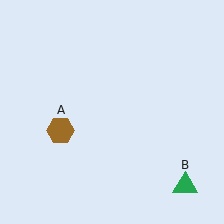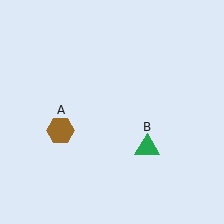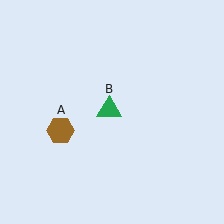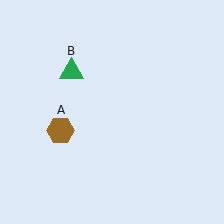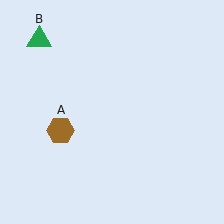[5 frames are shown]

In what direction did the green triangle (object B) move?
The green triangle (object B) moved up and to the left.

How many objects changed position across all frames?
1 object changed position: green triangle (object B).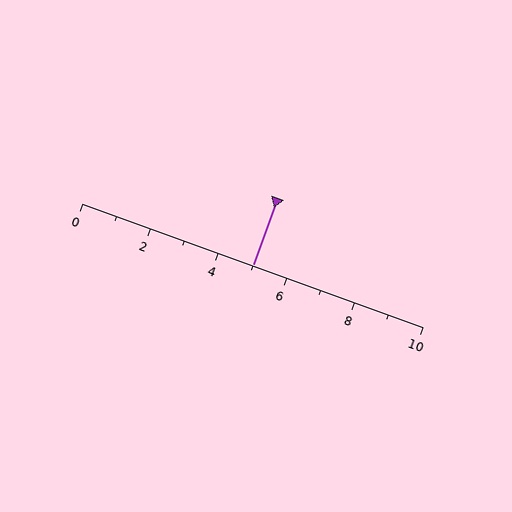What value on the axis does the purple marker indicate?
The marker indicates approximately 5.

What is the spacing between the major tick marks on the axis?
The major ticks are spaced 2 apart.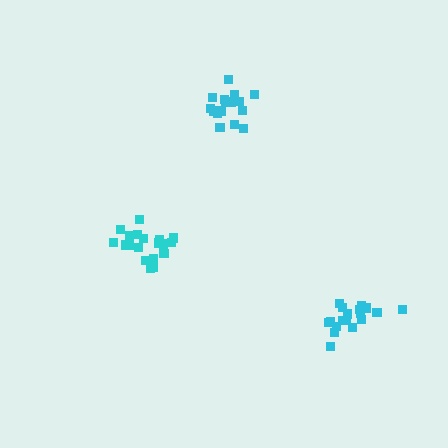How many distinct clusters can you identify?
There are 3 distinct clusters.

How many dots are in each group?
Group 1: 19 dots, Group 2: 20 dots, Group 3: 18 dots (57 total).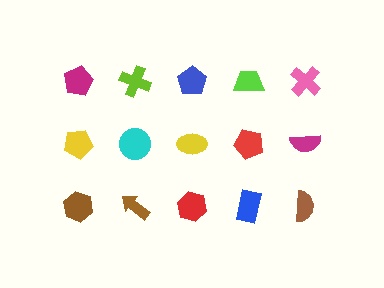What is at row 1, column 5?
A pink cross.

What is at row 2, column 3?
A yellow ellipse.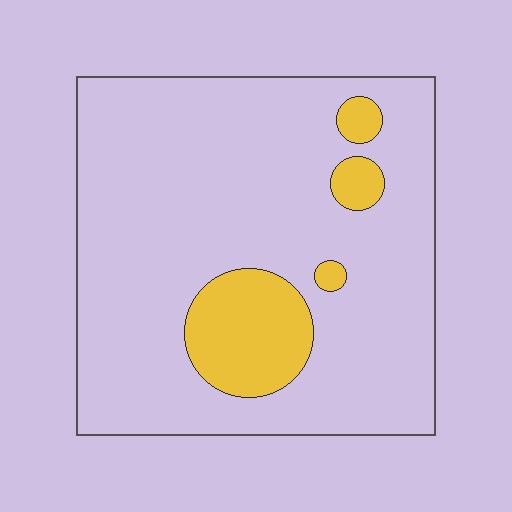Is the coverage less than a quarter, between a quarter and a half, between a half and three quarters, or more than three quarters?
Less than a quarter.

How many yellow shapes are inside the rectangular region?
4.